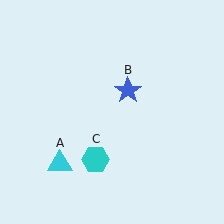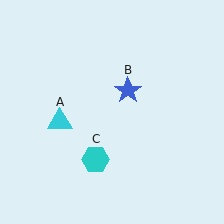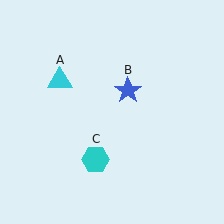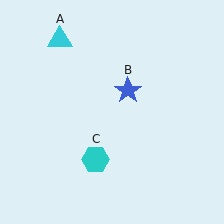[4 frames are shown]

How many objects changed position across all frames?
1 object changed position: cyan triangle (object A).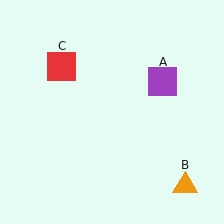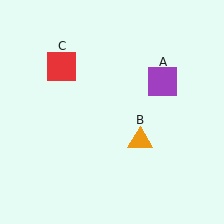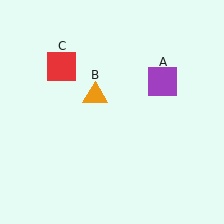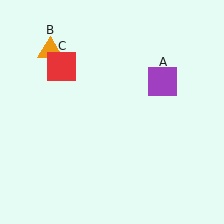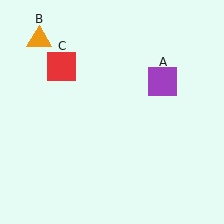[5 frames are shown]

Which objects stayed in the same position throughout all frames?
Purple square (object A) and red square (object C) remained stationary.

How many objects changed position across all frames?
1 object changed position: orange triangle (object B).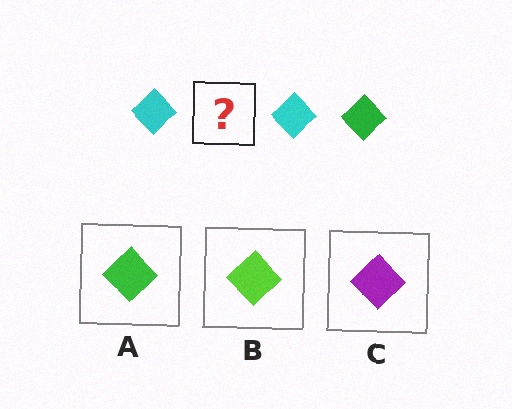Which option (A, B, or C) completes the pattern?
A.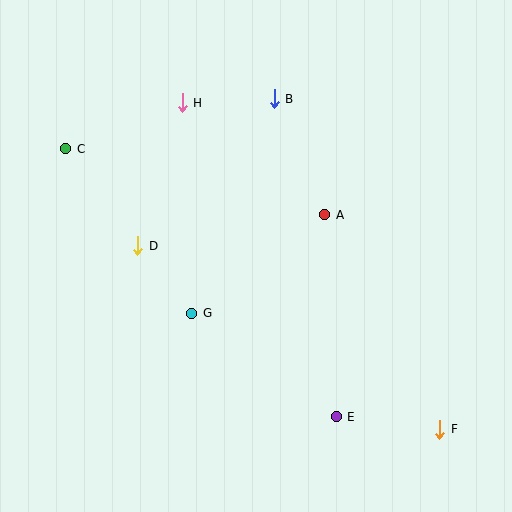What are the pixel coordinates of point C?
Point C is at (66, 149).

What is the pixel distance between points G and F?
The distance between G and F is 274 pixels.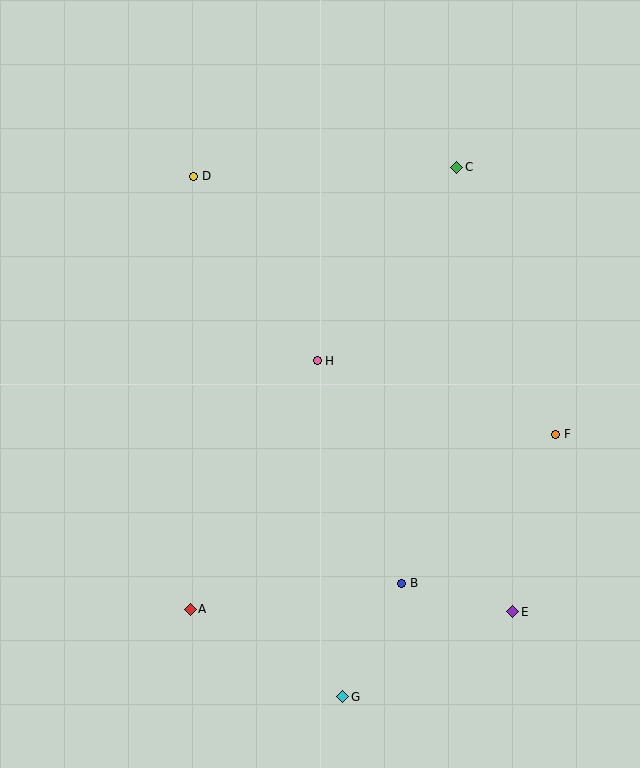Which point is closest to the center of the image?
Point H at (317, 361) is closest to the center.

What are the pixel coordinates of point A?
Point A is at (190, 609).